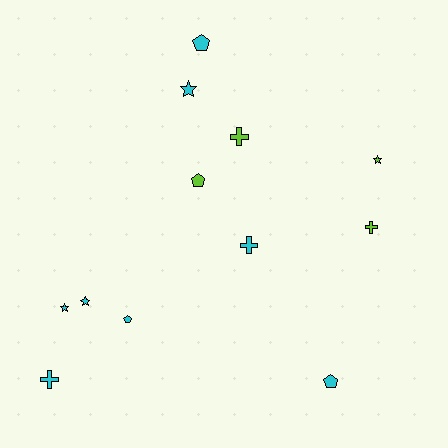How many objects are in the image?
There are 12 objects.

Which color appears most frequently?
Cyan, with 8 objects.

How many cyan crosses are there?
There are 2 cyan crosses.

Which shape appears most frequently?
Cross, with 4 objects.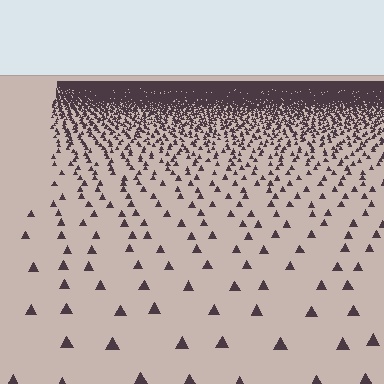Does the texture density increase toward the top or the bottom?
Density increases toward the top.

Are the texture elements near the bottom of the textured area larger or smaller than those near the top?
Larger. Near the bottom, elements are closer to the viewer and appear at a bigger on-screen size.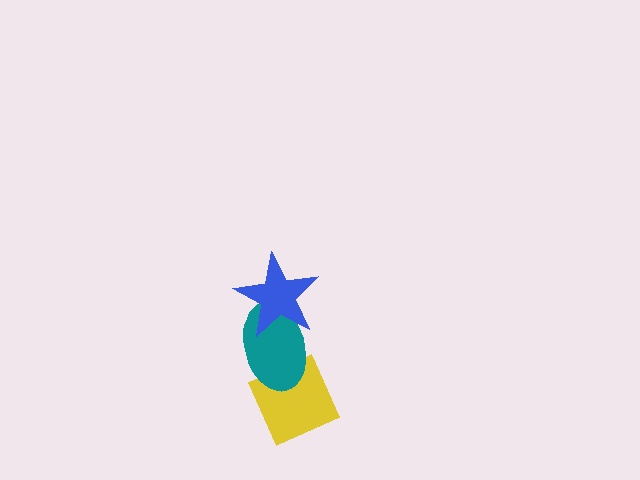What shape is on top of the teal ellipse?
The blue star is on top of the teal ellipse.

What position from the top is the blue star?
The blue star is 1st from the top.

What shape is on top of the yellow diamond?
The teal ellipse is on top of the yellow diamond.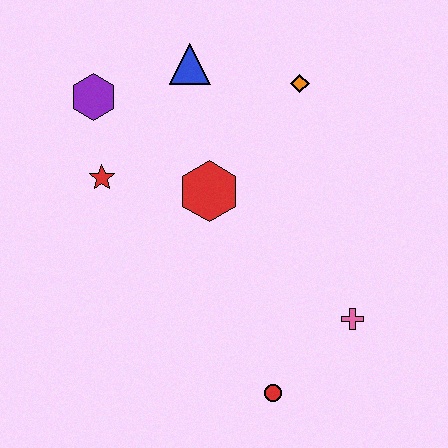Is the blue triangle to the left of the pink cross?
Yes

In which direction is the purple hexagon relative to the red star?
The purple hexagon is above the red star.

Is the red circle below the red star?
Yes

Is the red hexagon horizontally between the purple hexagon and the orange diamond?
Yes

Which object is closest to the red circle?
The pink cross is closest to the red circle.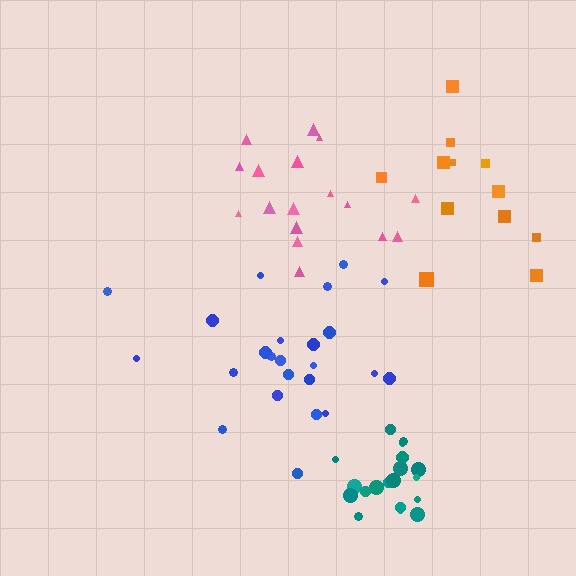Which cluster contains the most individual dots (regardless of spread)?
Blue (24).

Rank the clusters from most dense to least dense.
teal, blue, pink, orange.